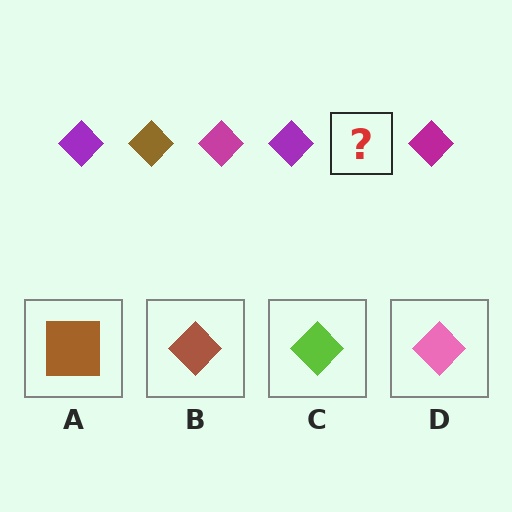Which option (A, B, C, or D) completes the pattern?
B.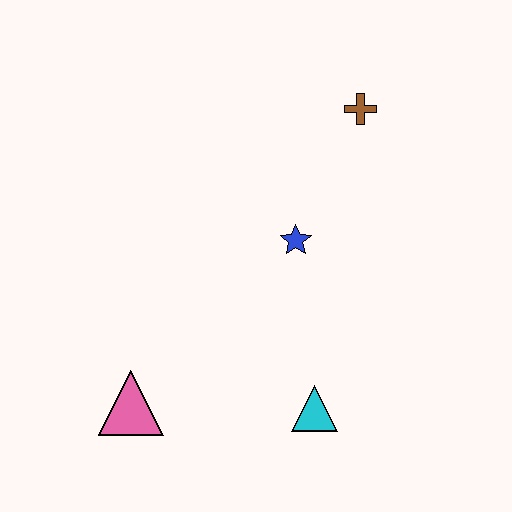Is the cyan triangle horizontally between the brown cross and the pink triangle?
Yes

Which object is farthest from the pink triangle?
The brown cross is farthest from the pink triangle.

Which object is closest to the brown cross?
The blue star is closest to the brown cross.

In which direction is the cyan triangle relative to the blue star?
The cyan triangle is below the blue star.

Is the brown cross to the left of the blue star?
No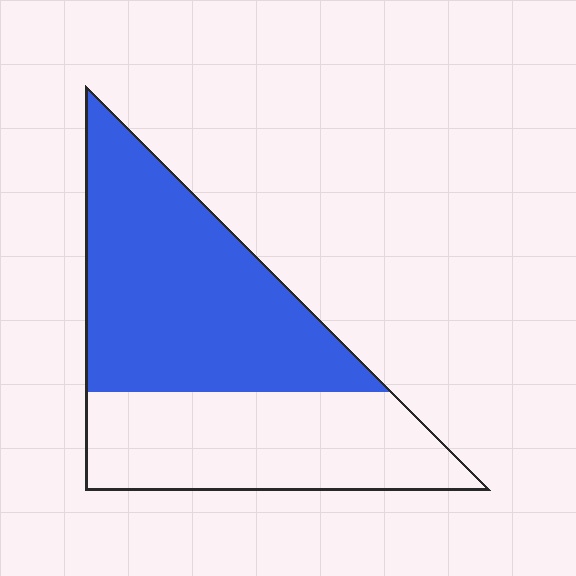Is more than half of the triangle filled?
Yes.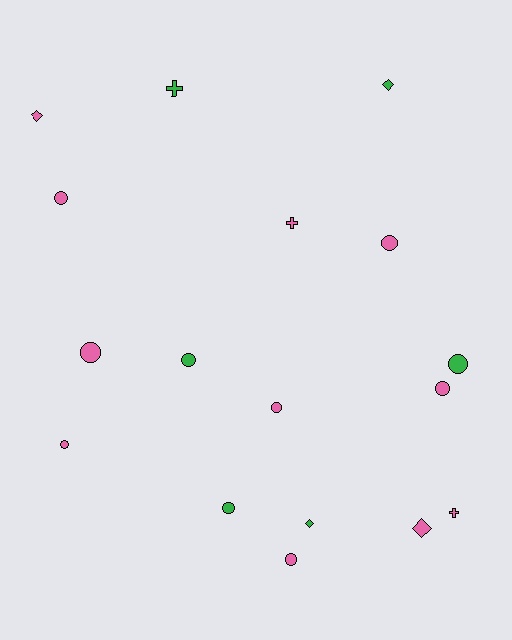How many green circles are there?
There are 3 green circles.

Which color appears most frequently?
Pink, with 11 objects.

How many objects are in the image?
There are 17 objects.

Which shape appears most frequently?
Circle, with 10 objects.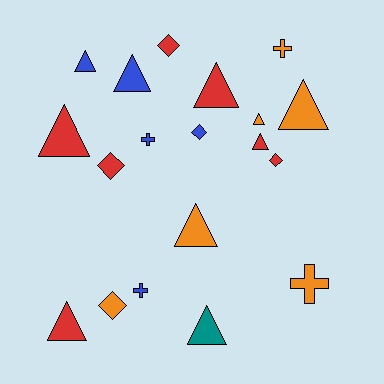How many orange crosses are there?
There are 2 orange crosses.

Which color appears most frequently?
Red, with 7 objects.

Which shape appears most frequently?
Triangle, with 10 objects.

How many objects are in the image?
There are 19 objects.